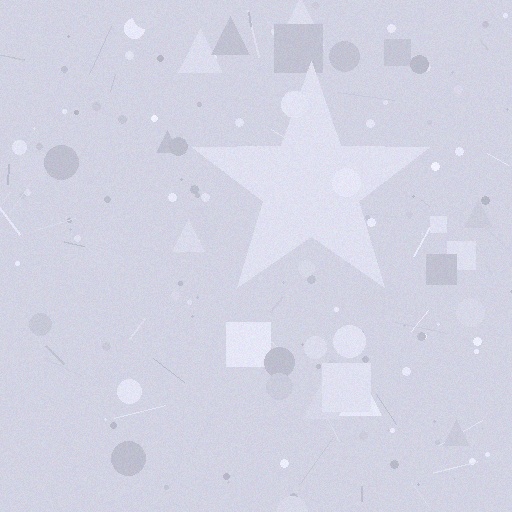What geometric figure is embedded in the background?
A star is embedded in the background.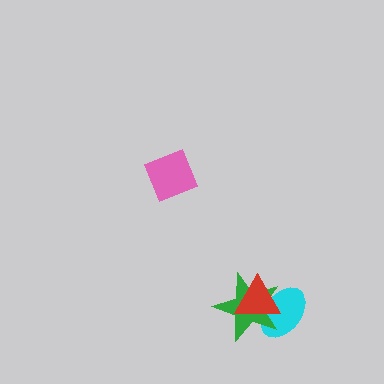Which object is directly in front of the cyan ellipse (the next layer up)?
The green star is directly in front of the cyan ellipse.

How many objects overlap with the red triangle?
2 objects overlap with the red triangle.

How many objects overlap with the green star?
2 objects overlap with the green star.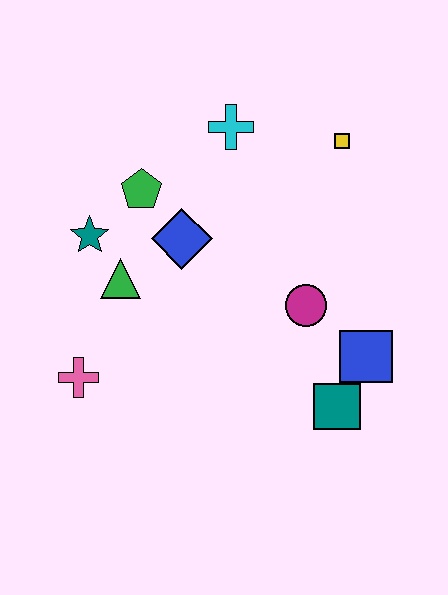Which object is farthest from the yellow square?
The pink cross is farthest from the yellow square.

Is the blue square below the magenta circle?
Yes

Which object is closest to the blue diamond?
The green pentagon is closest to the blue diamond.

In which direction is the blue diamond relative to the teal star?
The blue diamond is to the right of the teal star.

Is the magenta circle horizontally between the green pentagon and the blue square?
Yes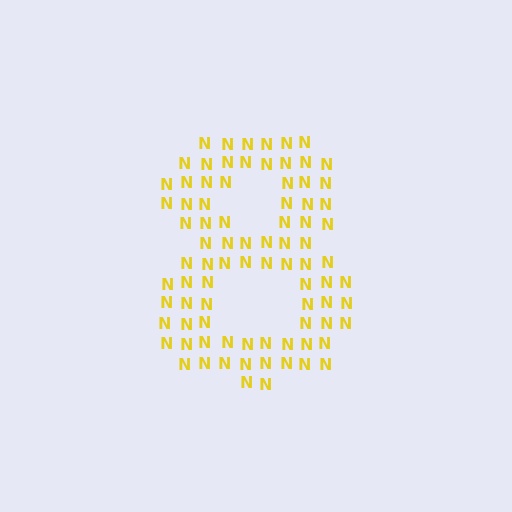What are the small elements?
The small elements are letter N's.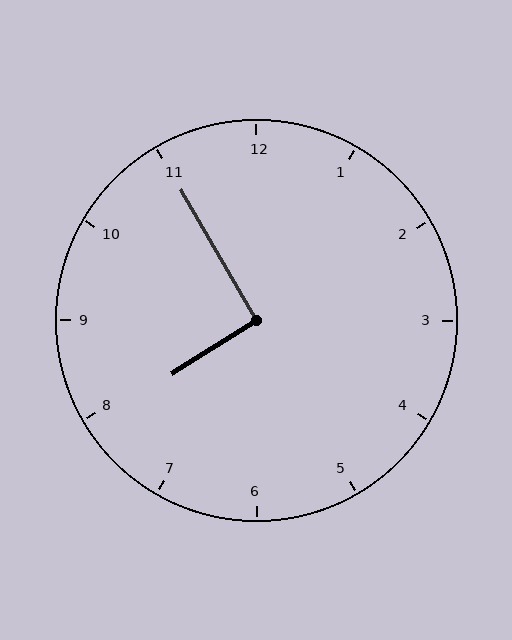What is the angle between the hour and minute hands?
Approximately 92 degrees.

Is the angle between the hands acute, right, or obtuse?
It is right.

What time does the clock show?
7:55.